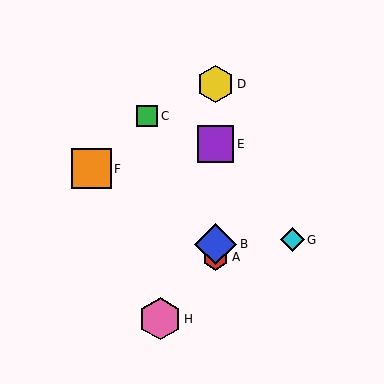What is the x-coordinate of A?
Object A is at x≈216.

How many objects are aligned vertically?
4 objects (A, B, D, E) are aligned vertically.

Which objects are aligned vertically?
Objects A, B, D, E are aligned vertically.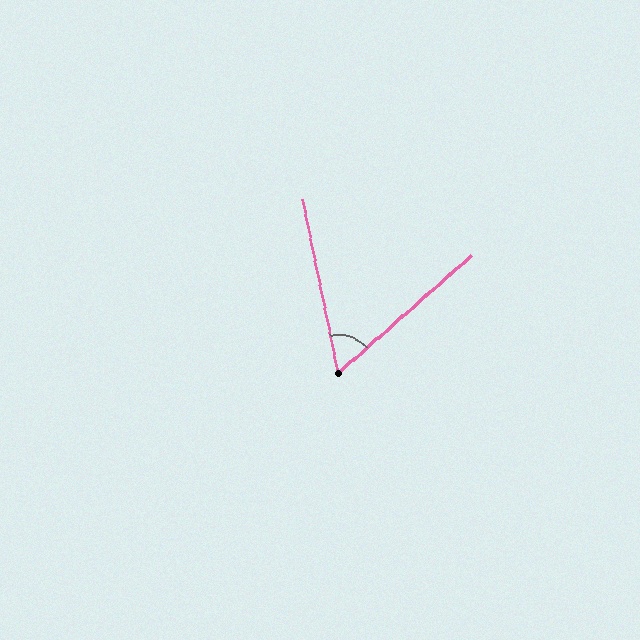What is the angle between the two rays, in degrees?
Approximately 60 degrees.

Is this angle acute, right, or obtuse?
It is acute.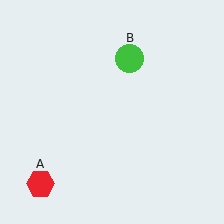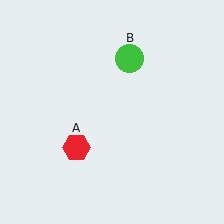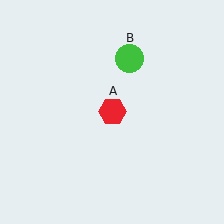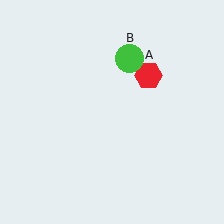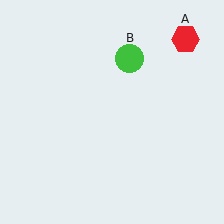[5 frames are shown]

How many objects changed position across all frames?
1 object changed position: red hexagon (object A).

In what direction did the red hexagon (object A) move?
The red hexagon (object A) moved up and to the right.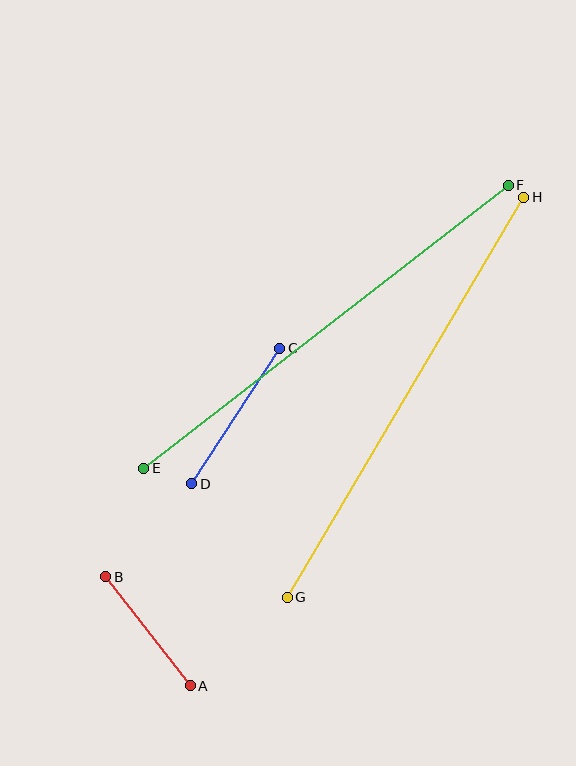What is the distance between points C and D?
The distance is approximately 161 pixels.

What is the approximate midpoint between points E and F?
The midpoint is at approximately (326, 327) pixels.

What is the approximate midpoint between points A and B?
The midpoint is at approximately (148, 631) pixels.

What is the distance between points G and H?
The distance is approximately 465 pixels.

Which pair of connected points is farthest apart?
Points G and H are farthest apart.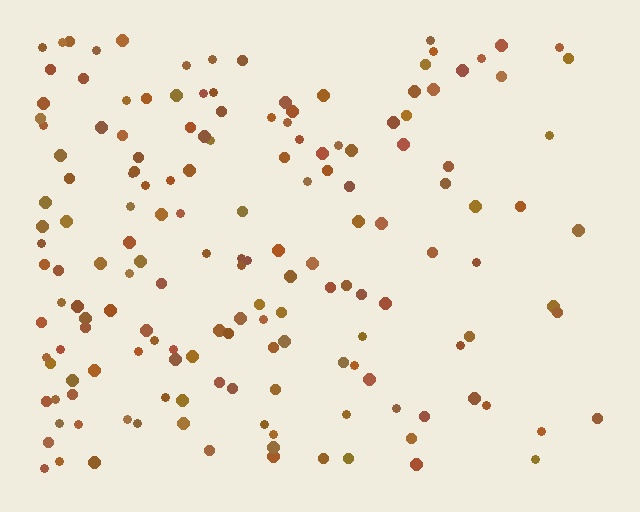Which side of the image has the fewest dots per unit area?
The right.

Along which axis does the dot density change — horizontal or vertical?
Horizontal.